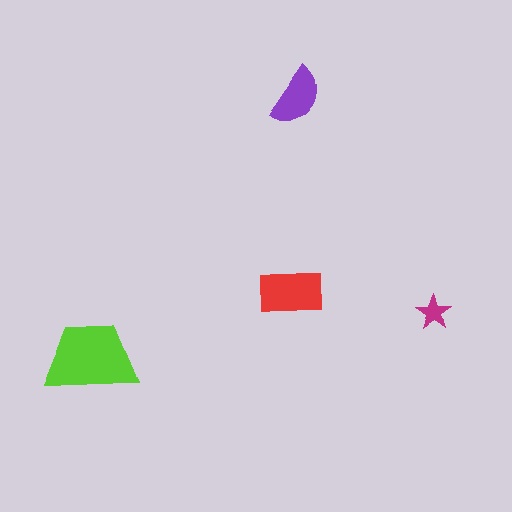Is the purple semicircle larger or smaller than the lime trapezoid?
Smaller.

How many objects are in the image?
There are 4 objects in the image.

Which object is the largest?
The lime trapezoid.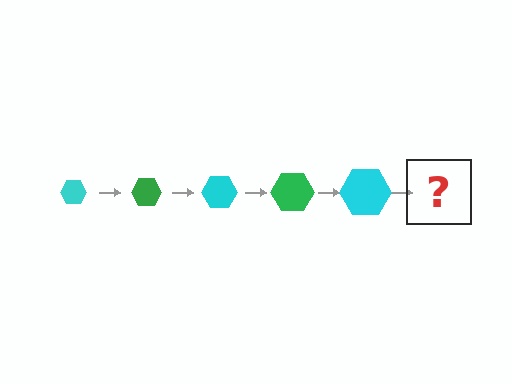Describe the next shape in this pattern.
It should be a green hexagon, larger than the previous one.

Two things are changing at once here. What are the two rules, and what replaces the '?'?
The two rules are that the hexagon grows larger each step and the color cycles through cyan and green. The '?' should be a green hexagon, larger than the previous one.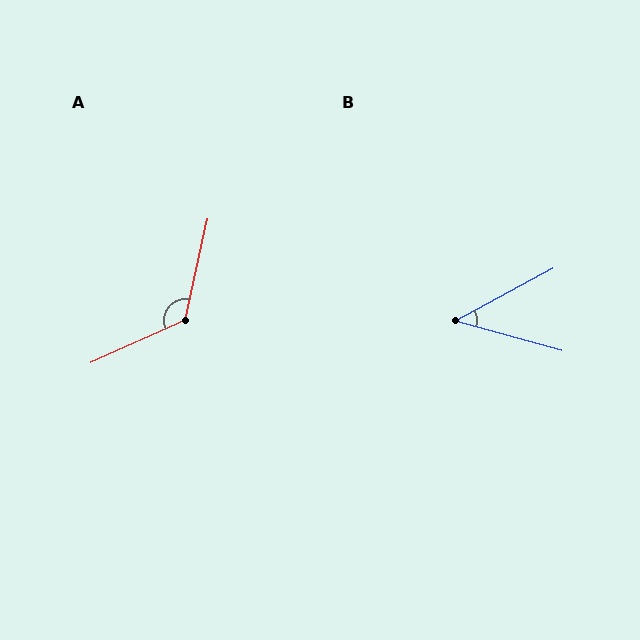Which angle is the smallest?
B, at approximately 44 degrees.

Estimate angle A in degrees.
Approximately 127 degrees.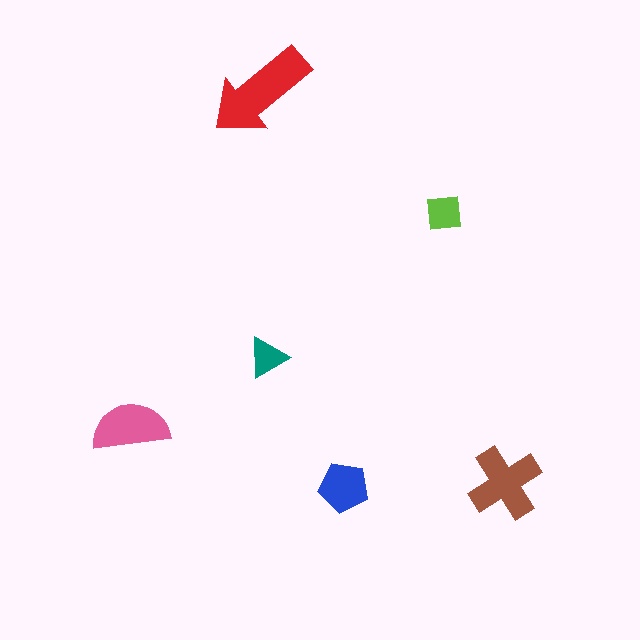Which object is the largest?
The red arrow.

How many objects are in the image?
There are 6 objects in the image.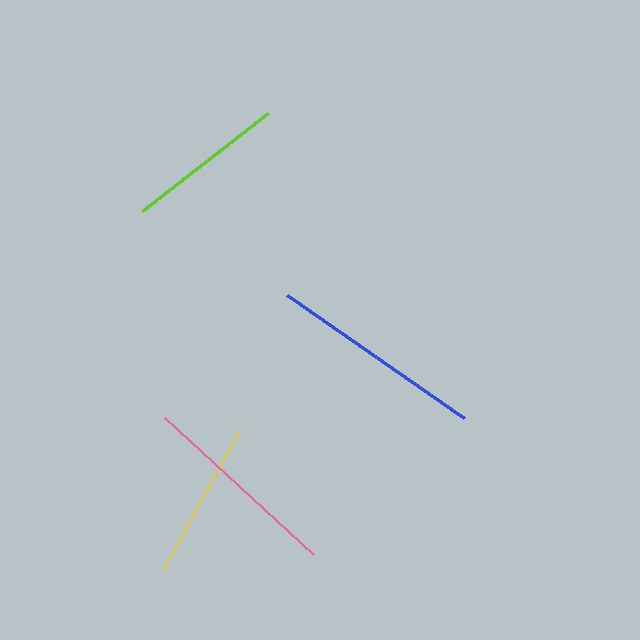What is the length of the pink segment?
The pink segment is approximately 203 pixels long.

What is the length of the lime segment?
The lime segment is approximately 160 pixels long.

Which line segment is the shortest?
The lime line is the shortest at approximately 160 pixels.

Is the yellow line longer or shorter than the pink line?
The pink line is longer than the yellow line.